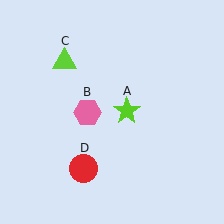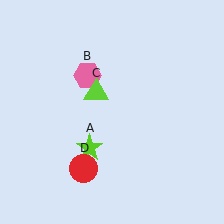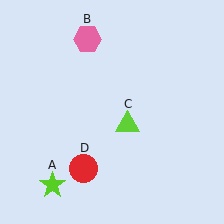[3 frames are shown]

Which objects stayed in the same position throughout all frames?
Red circle (object D) remained stationary.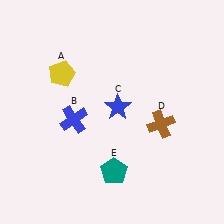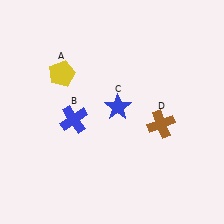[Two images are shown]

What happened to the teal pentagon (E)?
The teal pentagon (E) was removed in Image 2. It was in the bottom-right area of Image 1.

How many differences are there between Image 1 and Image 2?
There is 1 difference between the two images.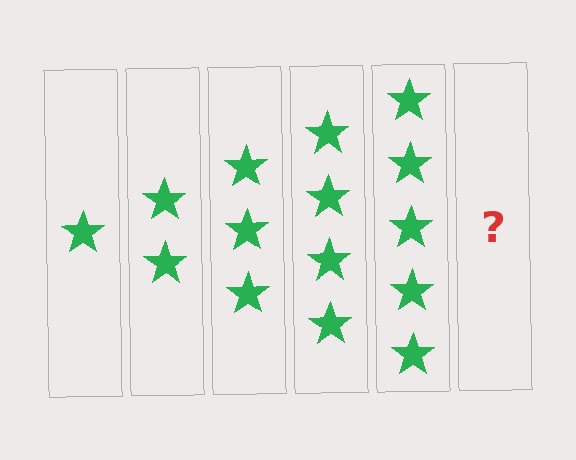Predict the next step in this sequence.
The next step is 6 stars.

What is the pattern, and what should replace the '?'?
The pattern is that each step adds one more star. The '?' should be 6 stars.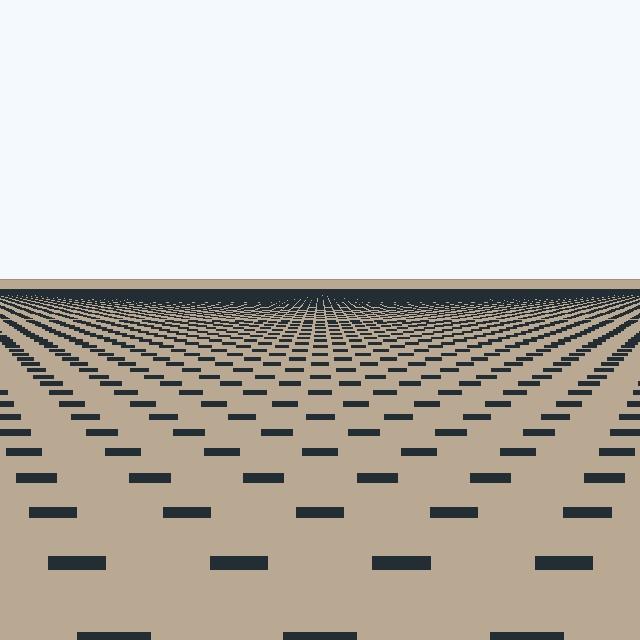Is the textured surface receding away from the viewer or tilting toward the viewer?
The surface is receding away from the viewer. Texture elements get smaller and denser toward the top.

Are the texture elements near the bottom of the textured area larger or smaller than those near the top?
Larger. Near the bottom, elements are closer to the viewer and appear at a bigger on-screen size.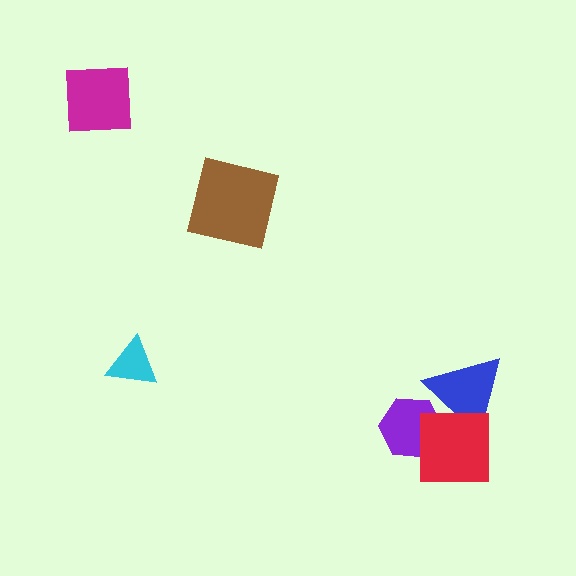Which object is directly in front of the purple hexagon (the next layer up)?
The blue triangle is directly in front of the purple hexagon.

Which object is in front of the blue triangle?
The red square is in front of the blue triangle.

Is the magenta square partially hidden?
No, no other shape covers it.